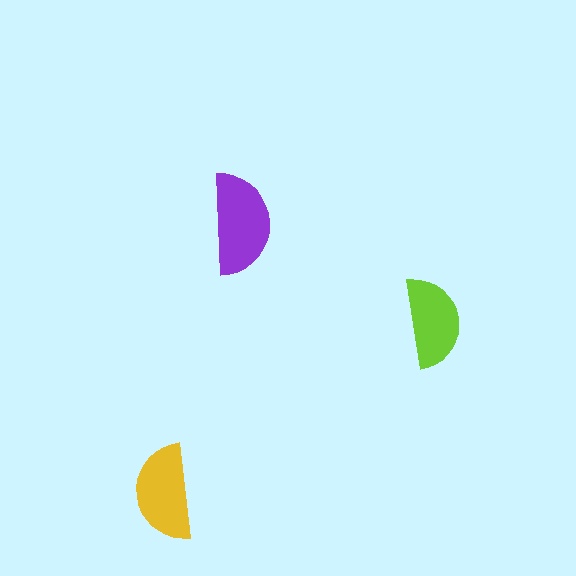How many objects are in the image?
There are 3 objects in the image.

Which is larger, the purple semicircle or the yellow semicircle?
The purple one.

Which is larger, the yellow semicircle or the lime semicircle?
The yellow one.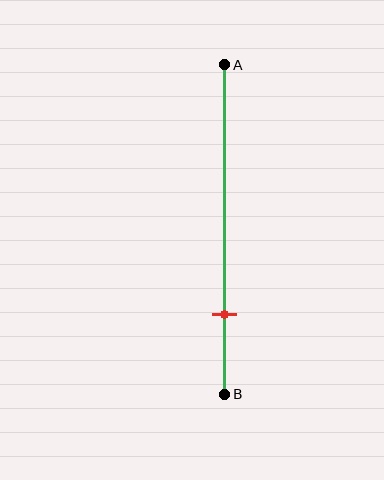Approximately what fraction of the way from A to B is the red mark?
The red mark is approximately 75% of the way from A to B.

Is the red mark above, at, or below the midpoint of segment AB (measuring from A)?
The red mark is below the midpoint of segment AB.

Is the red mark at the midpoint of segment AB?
No, the mark is at about 75% from A, not at the 50% midpoint.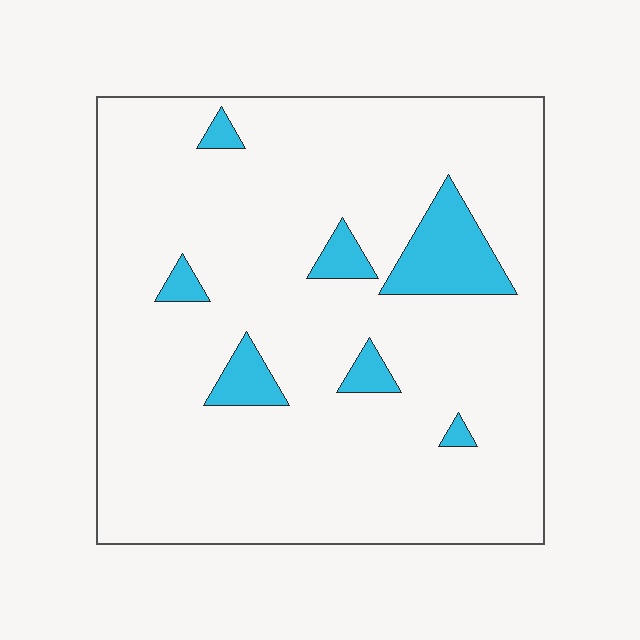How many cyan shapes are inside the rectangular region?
7.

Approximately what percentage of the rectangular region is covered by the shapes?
Approximately 10%.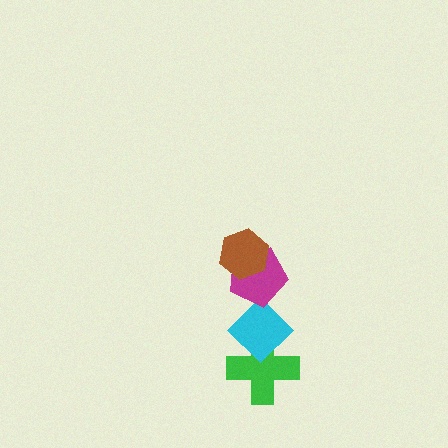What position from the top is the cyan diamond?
The cyan diamond is 3rd from the top.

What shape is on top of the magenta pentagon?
The brown hexagon is on top of the magenta pentagon.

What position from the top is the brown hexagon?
The brown hexagon is 1st from the top.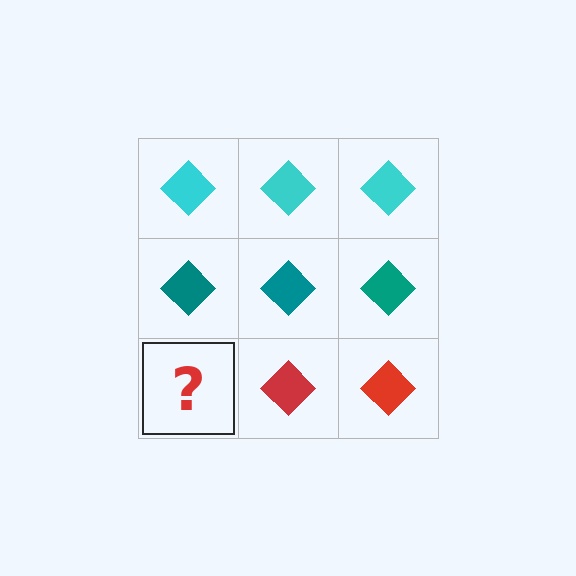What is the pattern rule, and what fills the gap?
The rule is that each row has a consistent color. The gap should be filled with a red diamond.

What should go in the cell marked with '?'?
The missing cell should contain a red diamond.